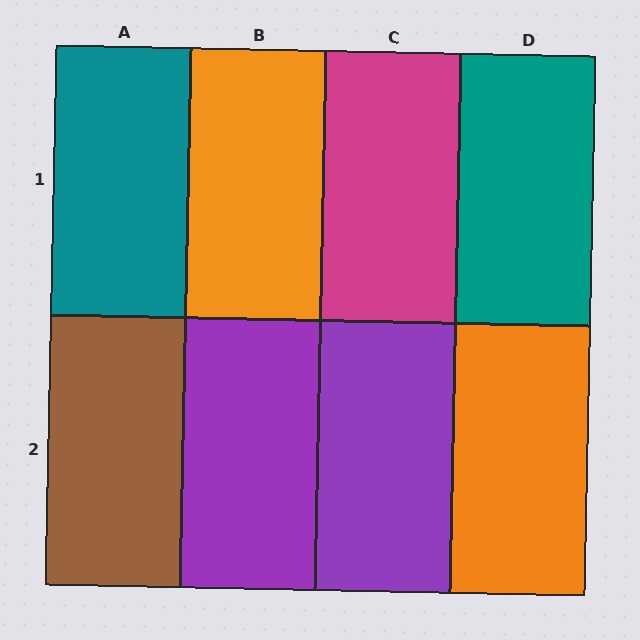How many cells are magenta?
1 cell is magenta.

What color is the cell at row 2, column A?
Brown.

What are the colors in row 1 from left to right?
Teal, orange, magenta, teal.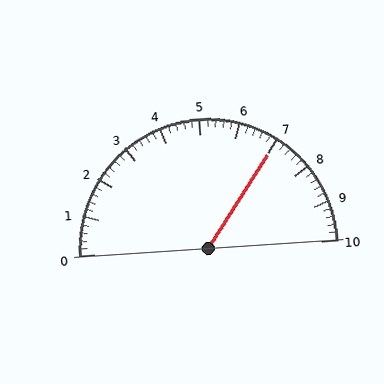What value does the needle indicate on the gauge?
The needle indicates approximately 7.0.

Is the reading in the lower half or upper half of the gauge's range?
The reading is in the upper half of the range (0 to 10).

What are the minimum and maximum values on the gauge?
The gauge ranges from 0 to 10.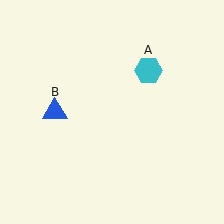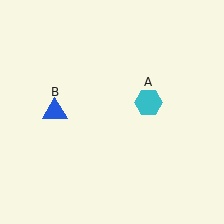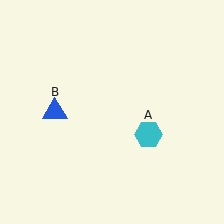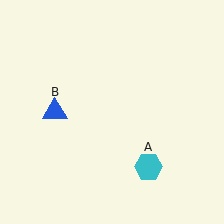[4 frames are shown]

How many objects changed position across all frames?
1 object changed position: cyan hexagon (object A).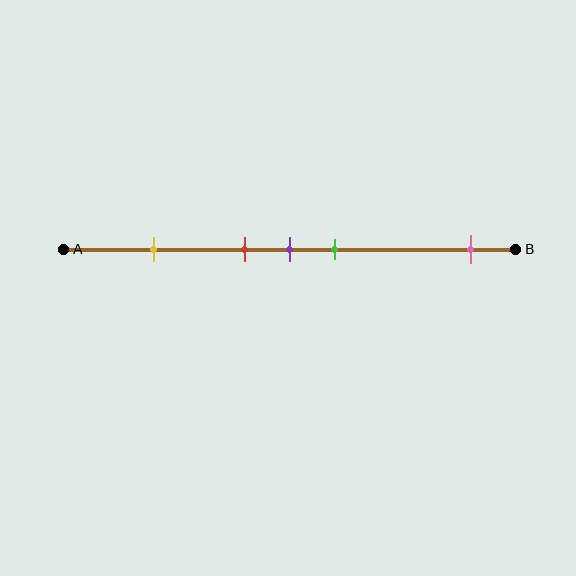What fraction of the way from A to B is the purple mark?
The purple mark is approximately 50% (0.5) of the way from A to B.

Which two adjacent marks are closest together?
The red and purple marks are the closest adjacent pair.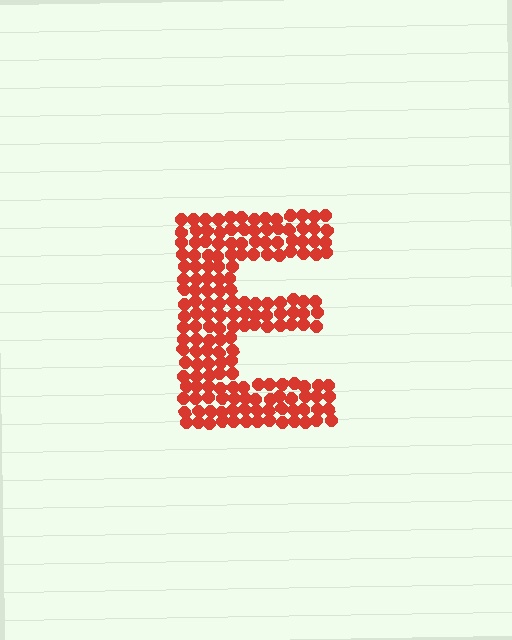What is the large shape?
The large shape is the letter E.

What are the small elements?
The small elements are circles.